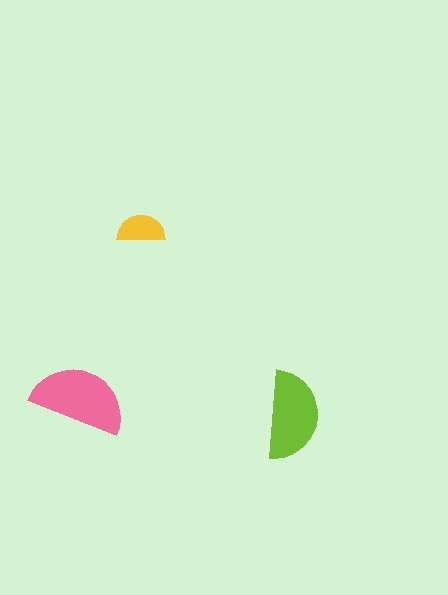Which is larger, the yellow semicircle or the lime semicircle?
The lime one.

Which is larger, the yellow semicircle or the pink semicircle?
The pink one.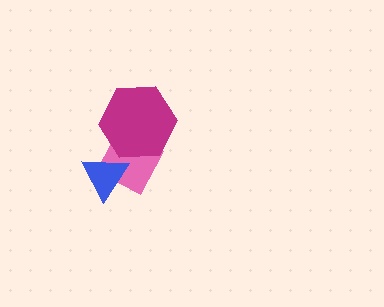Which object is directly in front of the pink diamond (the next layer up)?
The magenta hexagon is directly in front of the pink diamond.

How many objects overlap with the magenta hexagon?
1 object overlaps with the magenta hexagon.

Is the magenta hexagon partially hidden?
No, no other shape covers it.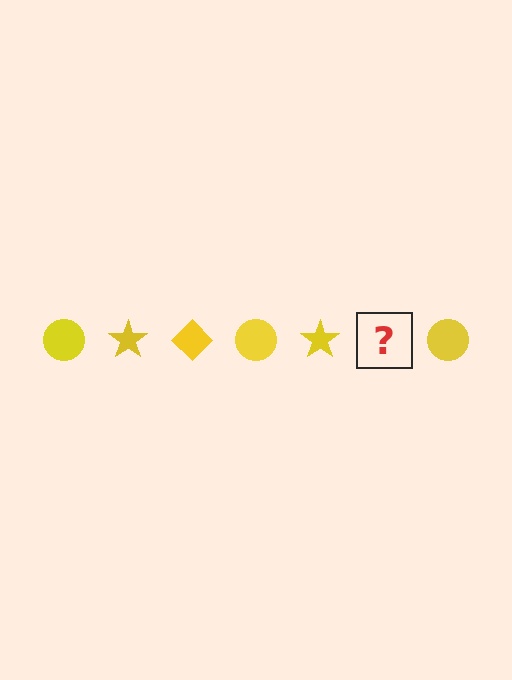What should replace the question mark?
The question mark should be replaced with a yellow diamond.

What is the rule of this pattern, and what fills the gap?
The rule is that the pattern cycles through circle, star, diamond shapes in yellow. The gap should be filled with a yellow diamond.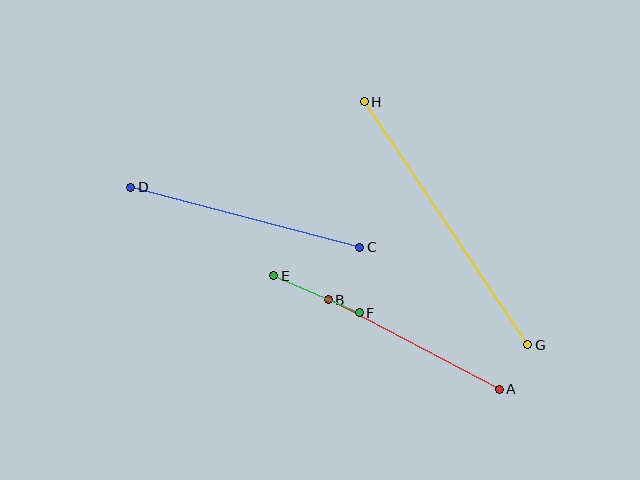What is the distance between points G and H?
The distance is approximately 293 pixels.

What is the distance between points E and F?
The distance is approximately 93 pixels.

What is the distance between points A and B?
The distance is approximately 193 pixels.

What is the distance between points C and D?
The distance is approximately 237 pixels.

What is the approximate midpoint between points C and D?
The midpoint is at approximately (245, 217) pixels.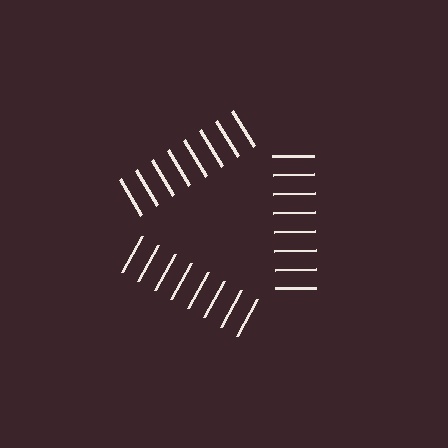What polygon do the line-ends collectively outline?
An illusory triangle — the line segments terminate on its edges but no continuous stroke is drawn.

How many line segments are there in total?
24 — 8 along each of the 3 edges.